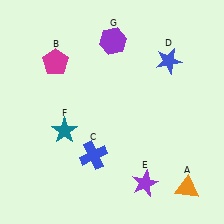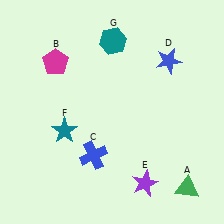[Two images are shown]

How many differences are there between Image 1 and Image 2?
There are 2 differences between the two images.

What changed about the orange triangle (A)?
In Image 1, A is orange. In Image 2, it changed to green.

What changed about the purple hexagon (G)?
In Image 1, G is purple. In Image 2, it changed to teal.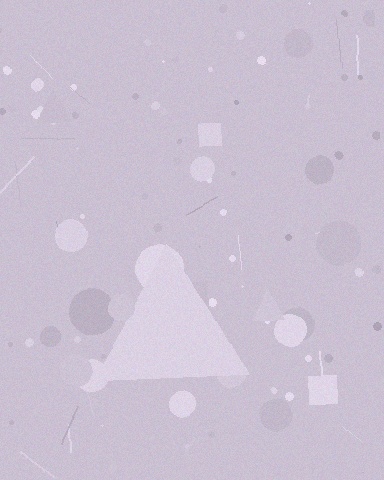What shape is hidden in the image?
A triangle is hidden in the image.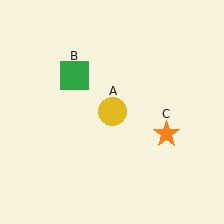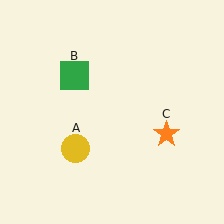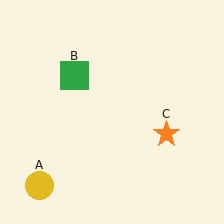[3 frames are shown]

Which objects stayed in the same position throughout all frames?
Green square (object B) and orange star (object C) remained stationary.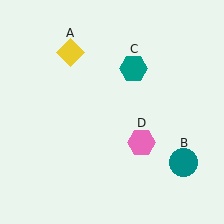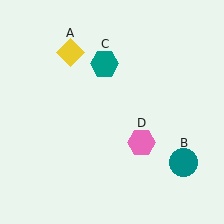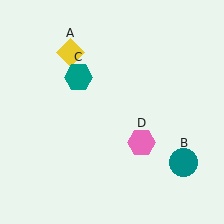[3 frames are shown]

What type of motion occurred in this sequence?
The teal hexagon (object C) rotated counterclockwise around the center of the scene.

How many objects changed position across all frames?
1 object changed position: teal hexagon (object C).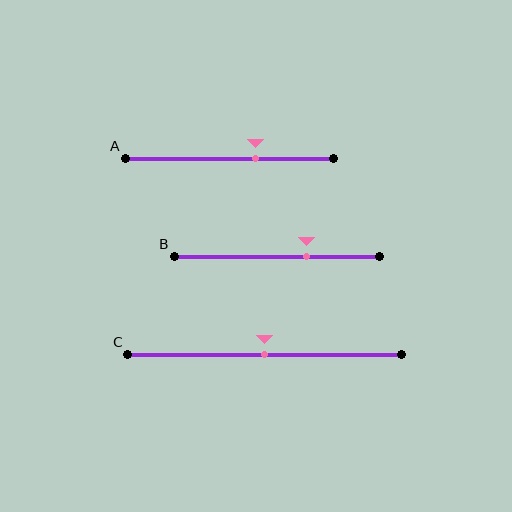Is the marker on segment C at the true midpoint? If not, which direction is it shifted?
Yes, the marker on segment C is at the true midpoint.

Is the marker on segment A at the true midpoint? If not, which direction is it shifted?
No, the marker on segment A is shifted to the right by about 13% of the segment length.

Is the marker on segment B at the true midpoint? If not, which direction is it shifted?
No, the marker on segment B is shifted to the right by about 15% of the segment length.